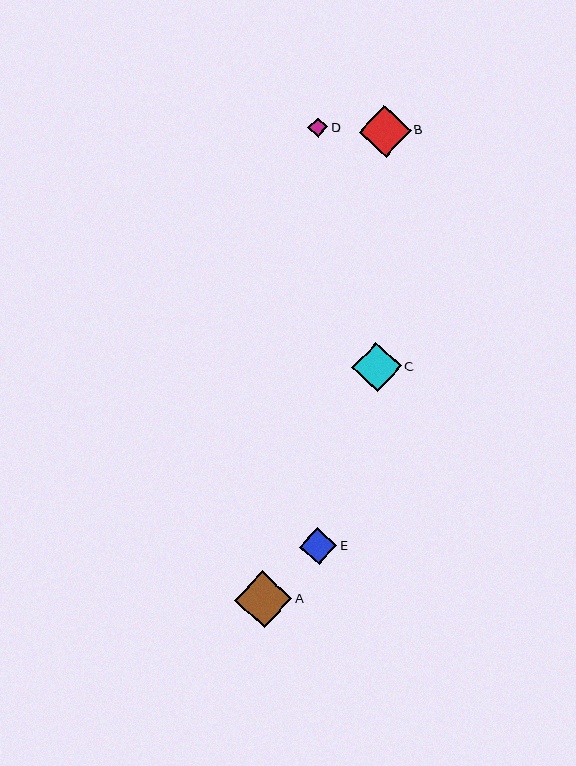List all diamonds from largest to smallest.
From largest to smallest: A, B, C, E, D.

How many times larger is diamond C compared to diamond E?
Diamond C is approximately 1.3 times the size of diamond E.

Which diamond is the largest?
Diamond A is the largest with a size of approximately 57 pixels.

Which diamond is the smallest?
Diamond D is the smallest with a size of approximately 20 pixels.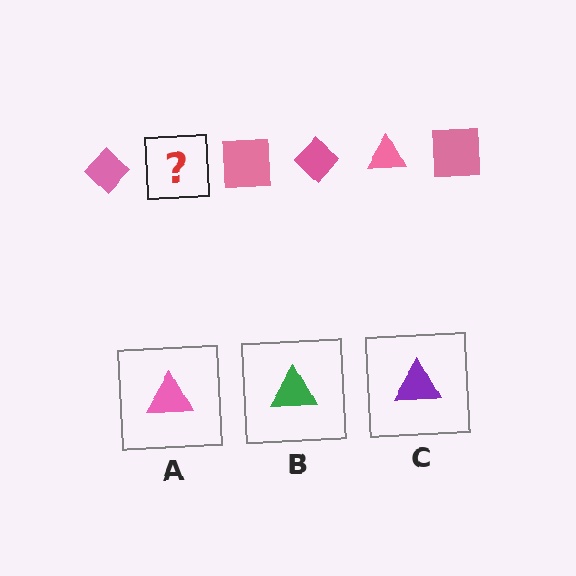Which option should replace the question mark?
Option A.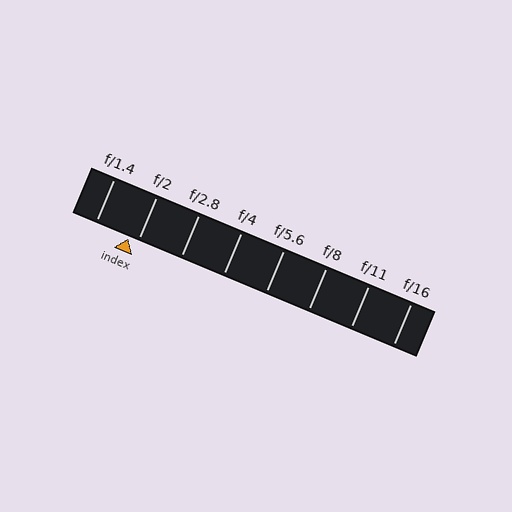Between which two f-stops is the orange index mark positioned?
The index mark is between f/1.4 and f/2.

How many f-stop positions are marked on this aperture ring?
There are 8 f-stop positions marked.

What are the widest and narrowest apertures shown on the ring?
The widest aperture shown is f/1.4 and the narrowest is f/16.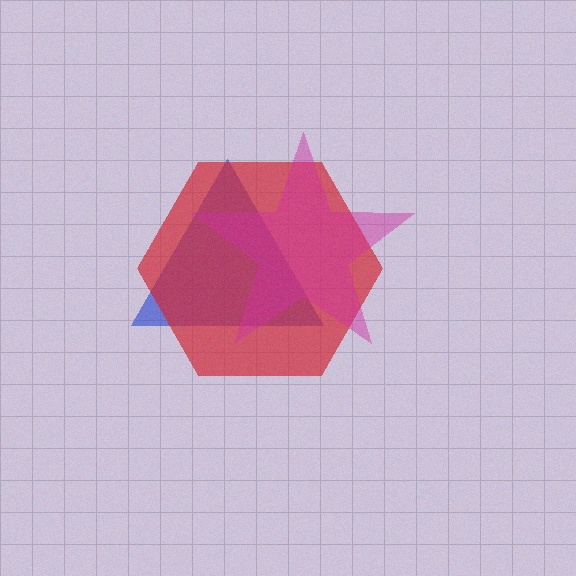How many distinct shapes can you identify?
There are 3 distinct shapes: a blue triangle, a red hexagon, a magenta star.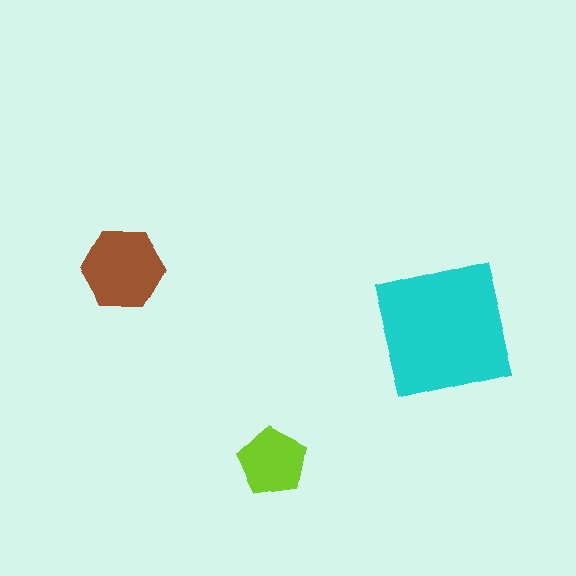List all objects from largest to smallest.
The cyan square, the brown hexagon, the lime pentagon.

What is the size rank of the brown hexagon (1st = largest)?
2nd.